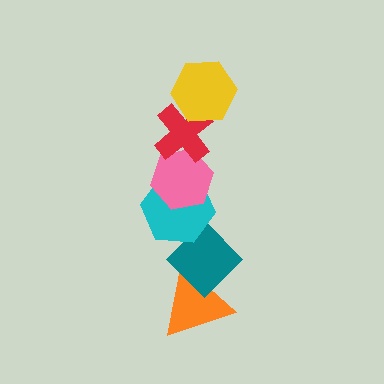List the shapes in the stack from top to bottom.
From top to bottom: the yellow hexagon, the red cross, the pink hexagon, the cyan hexagon, the teal diamond, the orange triangle.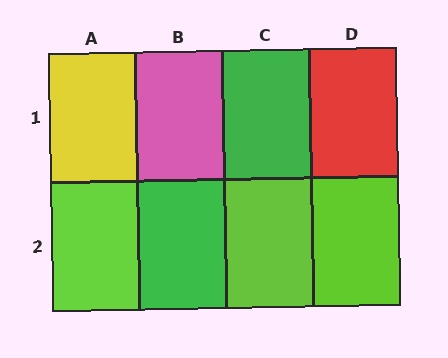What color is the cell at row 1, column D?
Red.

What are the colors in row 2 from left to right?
Lime, green, lime, lime.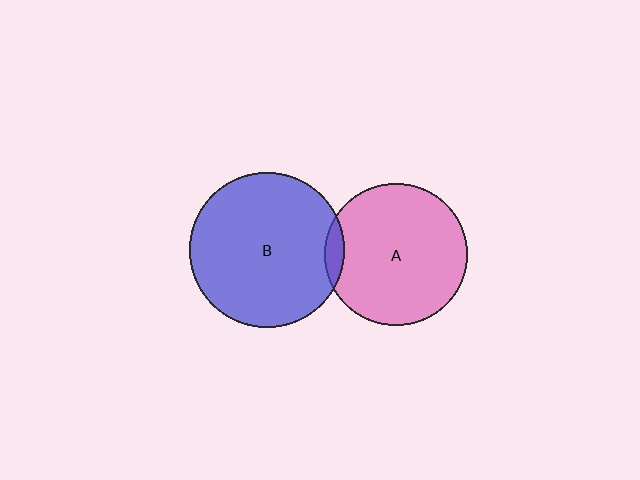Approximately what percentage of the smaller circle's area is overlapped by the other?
Approximately 5%.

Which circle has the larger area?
Circle B (blue).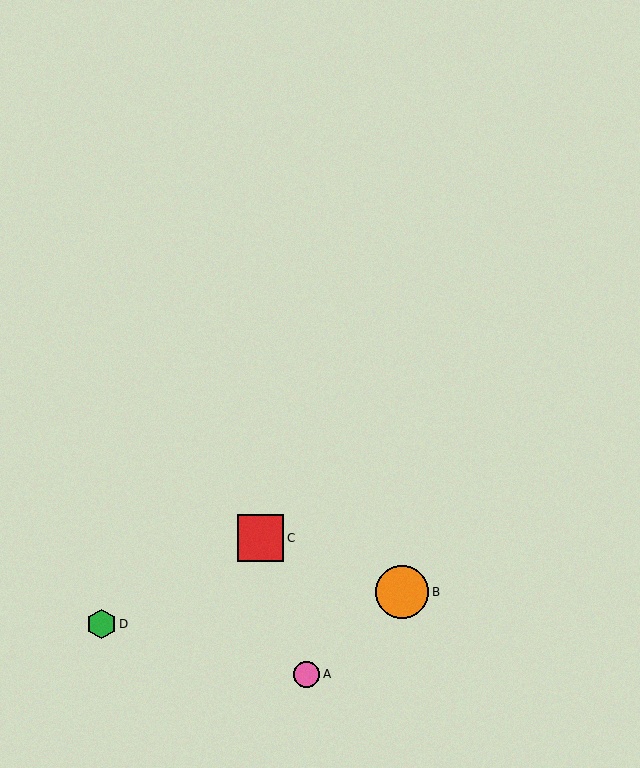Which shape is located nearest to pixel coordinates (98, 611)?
The green hexagon (labeled D) at (102, 624) is nearest to that location.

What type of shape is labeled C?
Shape C is a red square.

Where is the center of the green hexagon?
The center of the green hexagon is at (102, 624).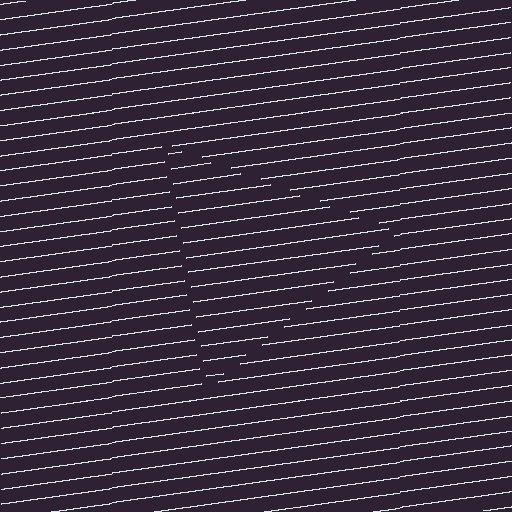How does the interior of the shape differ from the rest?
The interior of the shape contains the same grating, shifted by half a period — the contour is defined by the phase discontinuity where line-ends from the inner and outer gratings abut.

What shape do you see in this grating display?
An illusory triangle. The interior of the shape contains the same grating, shifted by half a period — the contour is defined by the phase discontinuity where line-ends from the inner and outer gratings abut.